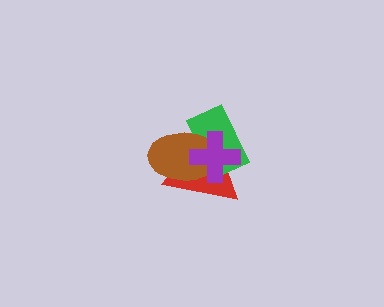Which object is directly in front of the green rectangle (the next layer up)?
The brown ellipse is directly in front of the green rectangle.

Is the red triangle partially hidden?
Yes, it is partially covered by another shape.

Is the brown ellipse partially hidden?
Yes, it is partially covered by another shape.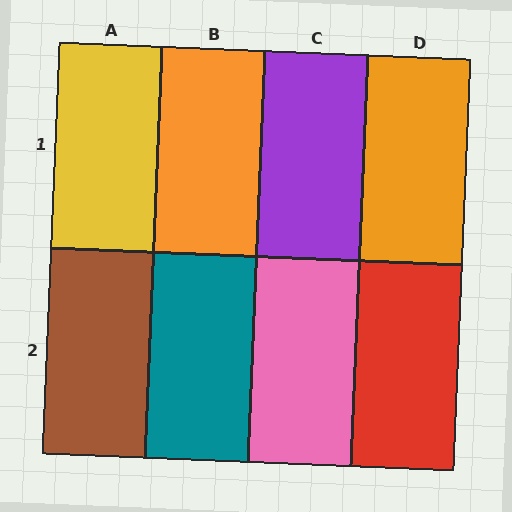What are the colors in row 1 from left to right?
Yellow, orange, purple, orange.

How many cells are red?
1 cell is red.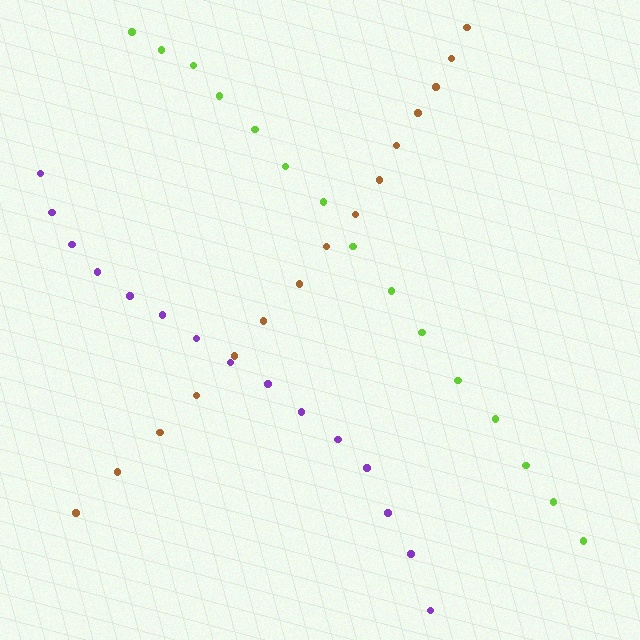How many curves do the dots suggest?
There are 3 distinct paths.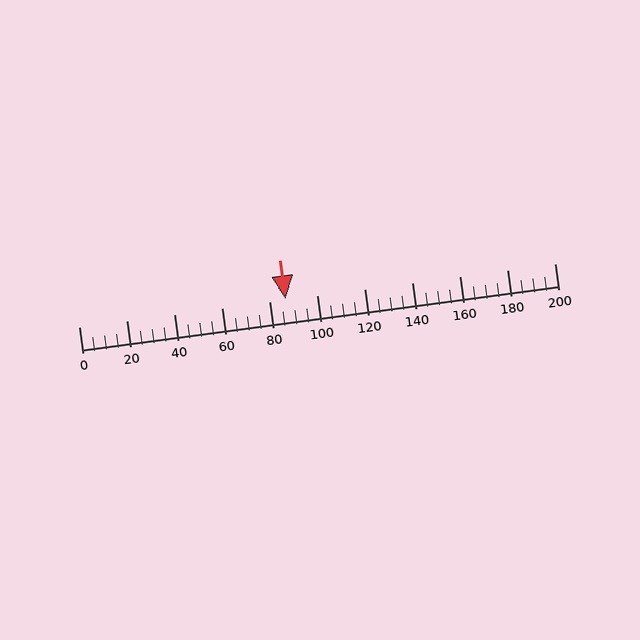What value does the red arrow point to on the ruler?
The red arrow points to approximately 87.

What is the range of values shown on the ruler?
The ruler shows values from 0 to 200.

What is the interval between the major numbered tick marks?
The major tick marks are spaced 20 units apart.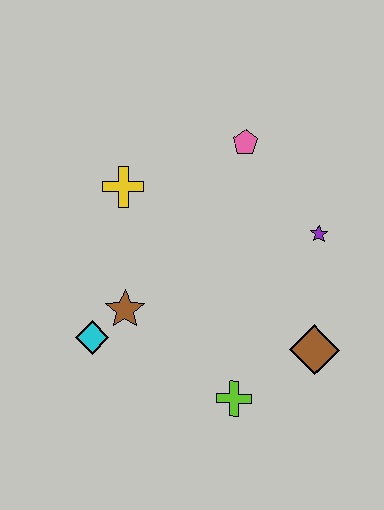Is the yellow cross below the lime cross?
No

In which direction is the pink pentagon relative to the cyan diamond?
The pink pentagon is above the cyan diamond.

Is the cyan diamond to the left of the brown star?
Yes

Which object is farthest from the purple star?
The cyan diamond is farthest from the purple star.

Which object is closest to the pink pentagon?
The purple star is closest to the pink pentagon.